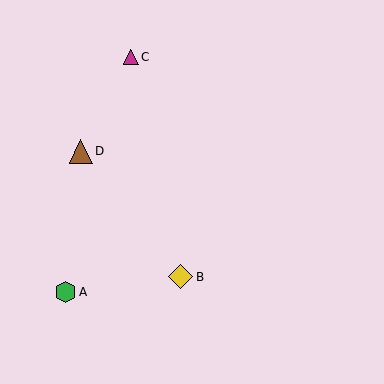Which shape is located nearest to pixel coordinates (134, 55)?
The magenta triangle (labeled C) at (131, 57) is nearest to that location.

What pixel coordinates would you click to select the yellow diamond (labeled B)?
Click at (180, 277) to select the yellow diamond B.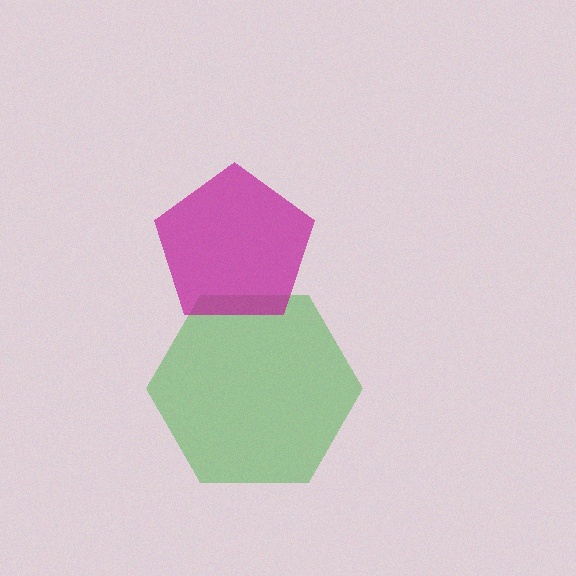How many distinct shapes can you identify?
There are 2 distinct shapes: a green hexagon, a magenta pentagon.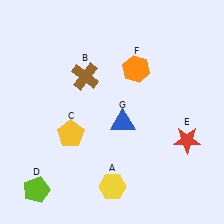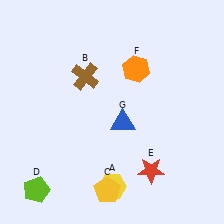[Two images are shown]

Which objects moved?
The objects that moved are: the yellow pentagon (C), the red star (E).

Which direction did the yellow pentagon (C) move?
The yellow pentagon (C) moved down.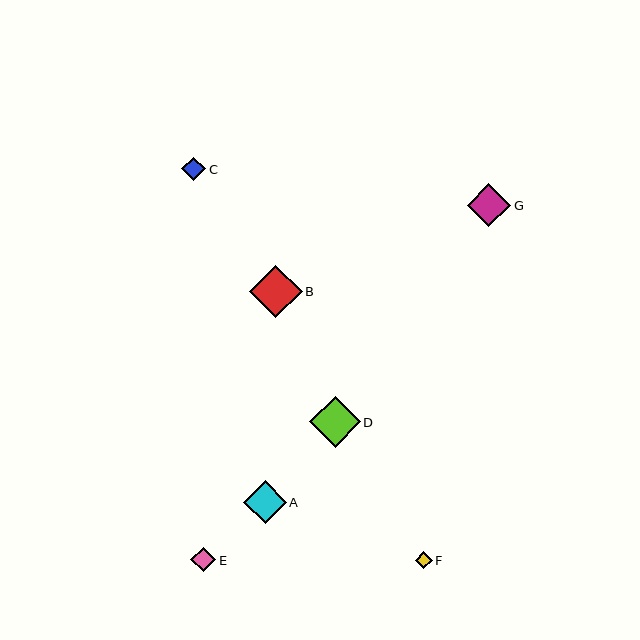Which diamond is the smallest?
Diamond F is the smallest with a size of approximately 17 pixels.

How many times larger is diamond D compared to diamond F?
Diamond D is approximately 3.0 times the size of diamond F.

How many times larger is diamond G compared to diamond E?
Diamond G is approximately 1.8 times the size of diamond E.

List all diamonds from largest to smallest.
From largest to smallest: B, D, G, A, E, C, F.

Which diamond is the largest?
Diamond B is the largest with a size of approximately 53 pixels.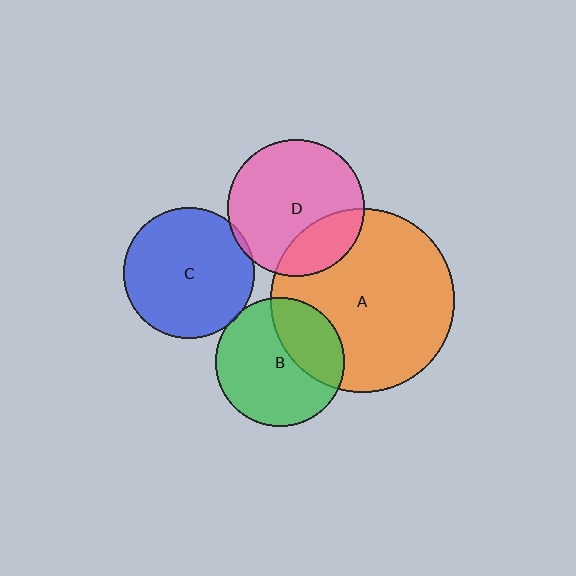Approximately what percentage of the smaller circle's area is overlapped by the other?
Approximately 25%.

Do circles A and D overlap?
Yes.